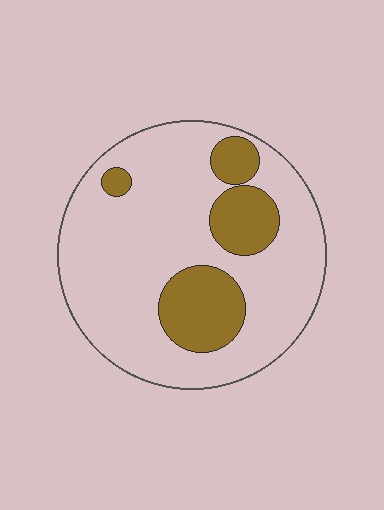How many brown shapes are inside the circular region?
4.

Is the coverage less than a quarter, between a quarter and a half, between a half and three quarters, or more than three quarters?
Less than a quarter.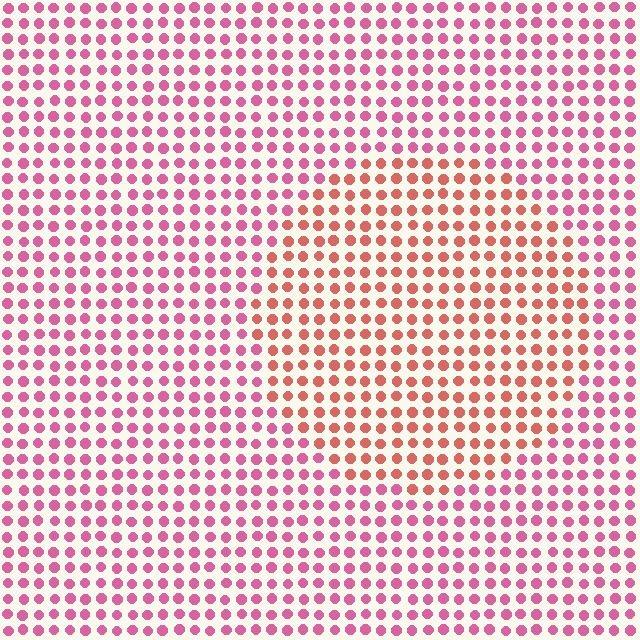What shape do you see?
I see a circle.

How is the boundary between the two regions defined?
The boundary is defined purely by a slight shift in hue (about 34 degrees). Spacing, size, and orientation are identical on both sides.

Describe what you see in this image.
The image is filled with small pink elements in a uniform arrangement. A circle-shaped region is visible where the elements are tinted to a slightly different hue, forming a subtle color boundary.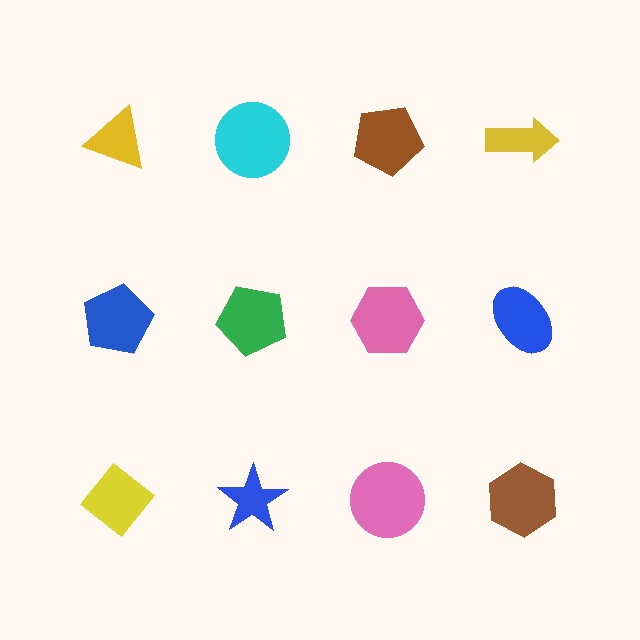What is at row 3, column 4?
A brown hexagon.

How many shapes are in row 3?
4 shapes.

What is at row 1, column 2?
A cyan circle.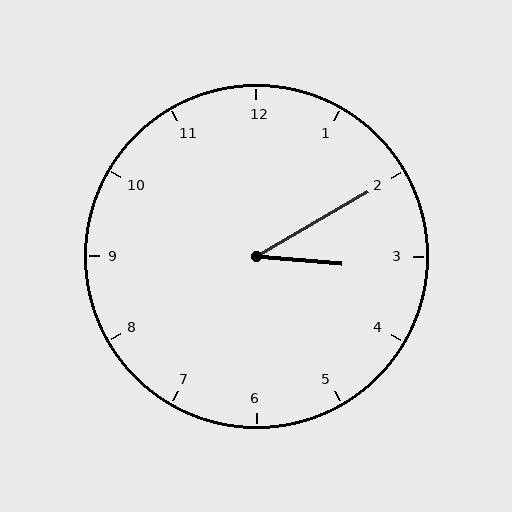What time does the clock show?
3:10.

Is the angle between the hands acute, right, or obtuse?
It is acute.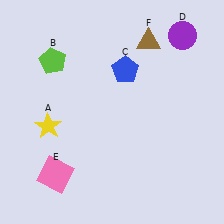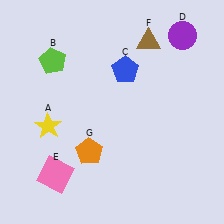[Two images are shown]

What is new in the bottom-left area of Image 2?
An orange pentagon (G) was added in the bottom-left area of Image 2.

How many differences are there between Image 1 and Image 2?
There is 1 difference between the two images.